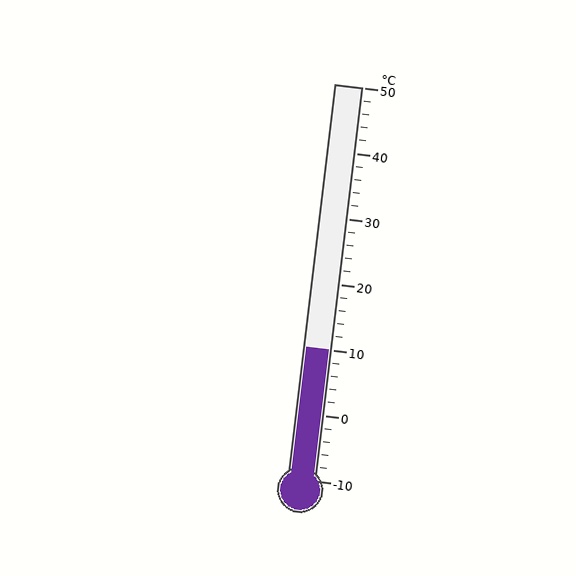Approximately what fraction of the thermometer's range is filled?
The thermometer is filled to approximately 35% of its range.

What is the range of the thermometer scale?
The thermometer scale ranges from -10°C to 50°C.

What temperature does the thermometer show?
The thermometer shows approximately 10°C.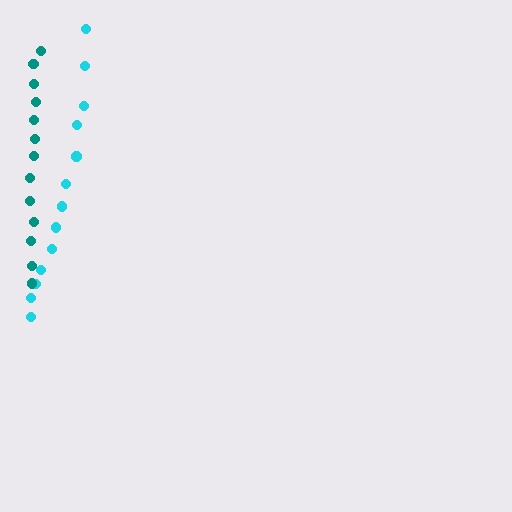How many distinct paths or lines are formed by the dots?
There are 2 distinct paths.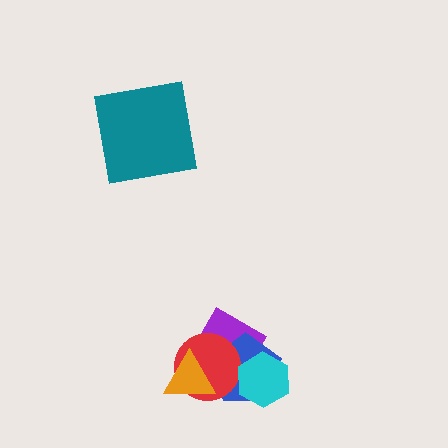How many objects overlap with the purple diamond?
4 objects overlap with the purple diamond.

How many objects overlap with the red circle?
3 objects overlap with the red circle.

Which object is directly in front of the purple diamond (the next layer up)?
The blue pentagon is directly in front of the purple diamond.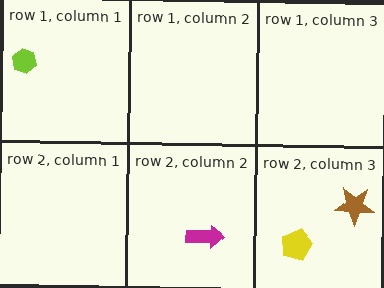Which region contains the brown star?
The row 2, column 3 region.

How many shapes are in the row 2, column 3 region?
2.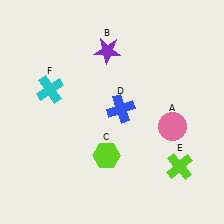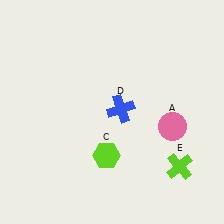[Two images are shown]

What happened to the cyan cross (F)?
The cyan cross (F) was removed in Image 2. It was in the top-left area of Image 1.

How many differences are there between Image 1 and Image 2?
There are 2 differences between the two images.